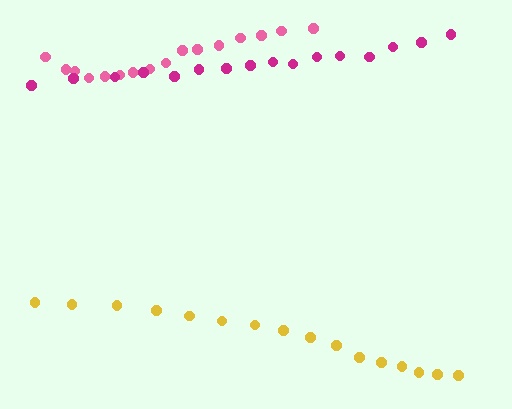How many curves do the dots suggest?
There are 3 distinct paths.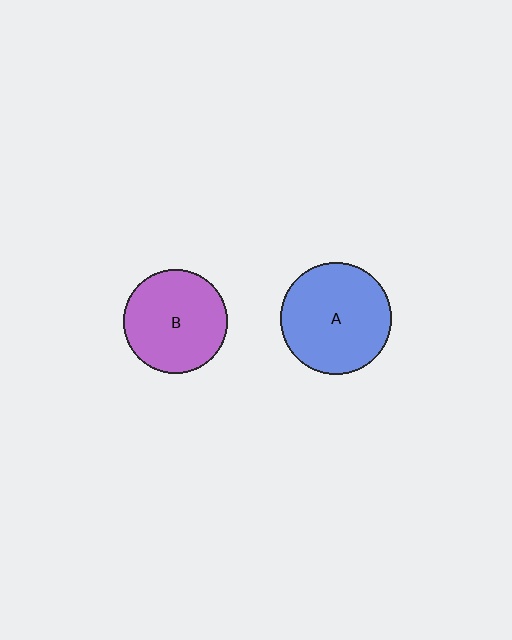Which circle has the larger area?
Circle A (blue).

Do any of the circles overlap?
No, none of the circles overlap.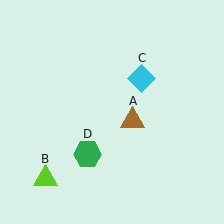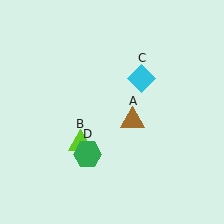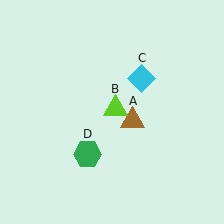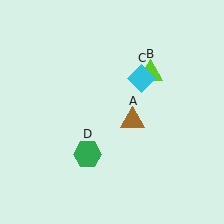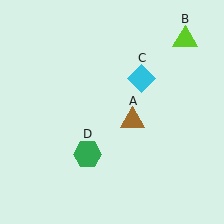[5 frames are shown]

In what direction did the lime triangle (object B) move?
The lime triangle (object B) moved up and to the right.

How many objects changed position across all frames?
1 object changed position: lime triangle (object B).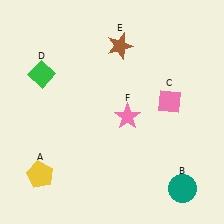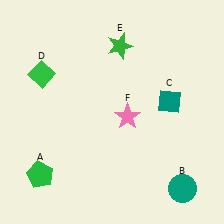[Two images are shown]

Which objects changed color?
A changed from yellow to green. C changed from pink to teal. E changed from brown to green.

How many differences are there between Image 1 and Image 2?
There are 3 differences between the two images.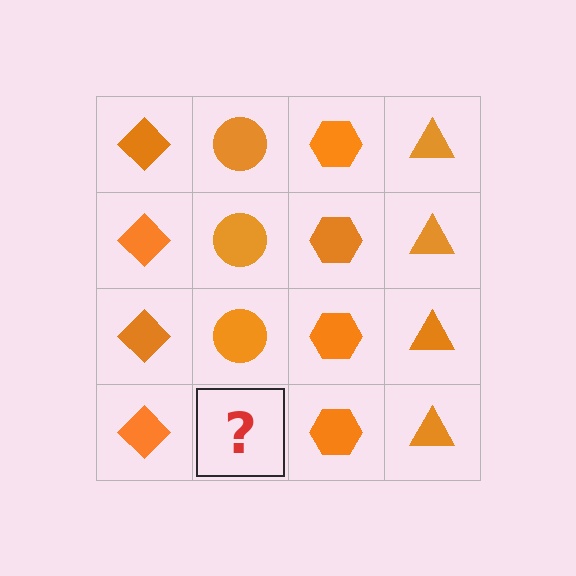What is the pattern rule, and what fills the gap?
The rule is that each column has a consistent shape. The gap should be filled with an orange circle.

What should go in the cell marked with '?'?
The missing cell should contain an orange circle.